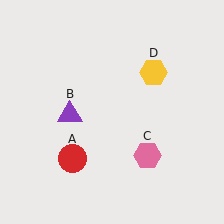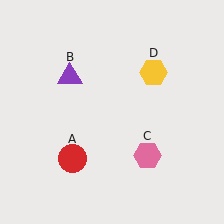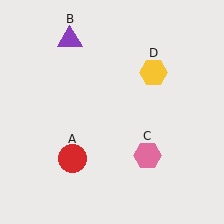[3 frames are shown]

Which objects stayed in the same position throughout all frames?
Red circle (object A) and pink hexagon (object C) and yellow hexagon (object D) remained stationary.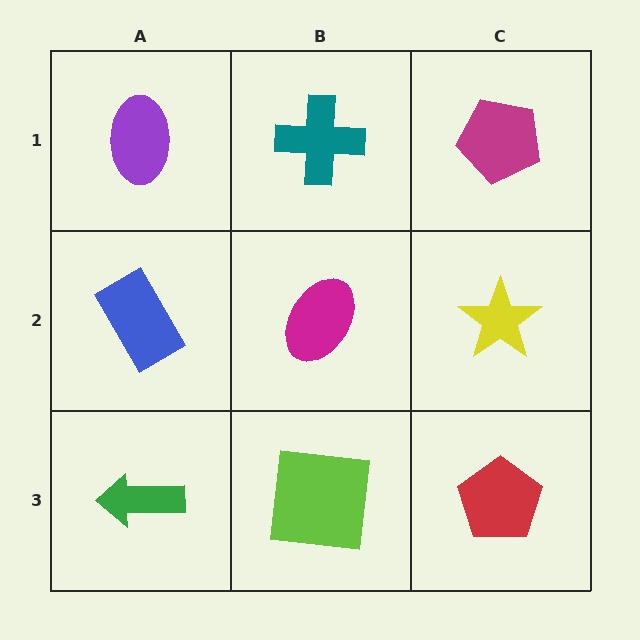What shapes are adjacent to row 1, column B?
A magenta ellipse (row 2, column B), a purple ellipse (row 1, column A), a magenta pentagon (row 1, column C).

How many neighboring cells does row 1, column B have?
3.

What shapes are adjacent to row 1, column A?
A blue rectangle (row 2, column A), a teal cross (row 1, column B).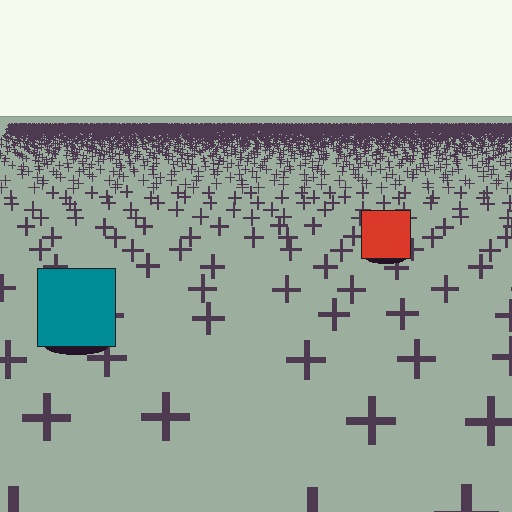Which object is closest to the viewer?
The teal square is closest. The texture marks near it are larger and more spread out.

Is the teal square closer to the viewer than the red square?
Yes. The teal square is closer — you can tell from the texture gradient: the ground texture is coarser near it.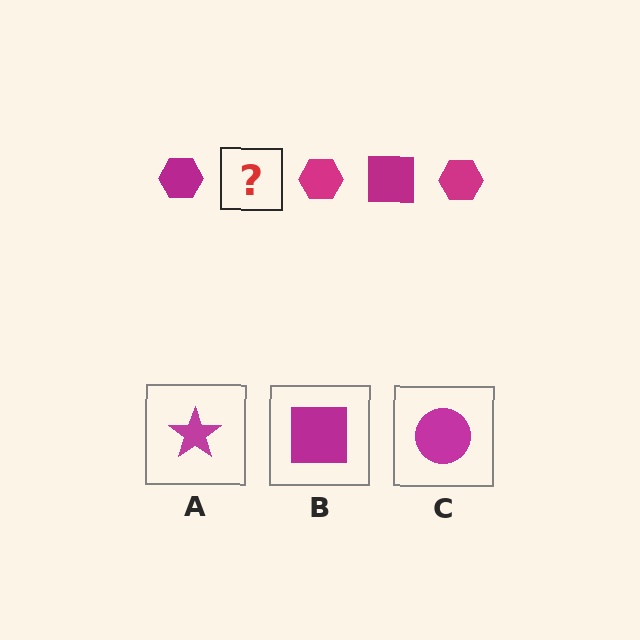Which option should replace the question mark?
Option B.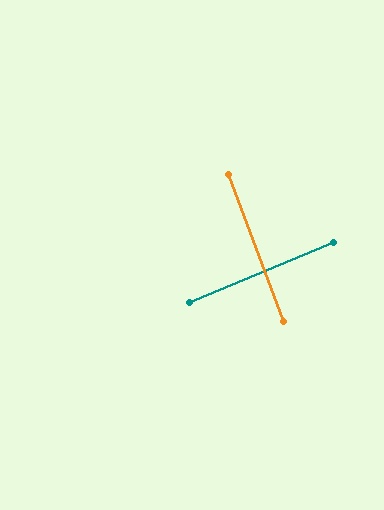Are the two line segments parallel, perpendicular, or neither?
Perpendicular — they meet at approximately 88°.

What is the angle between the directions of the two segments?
Approximately 88 degrees.